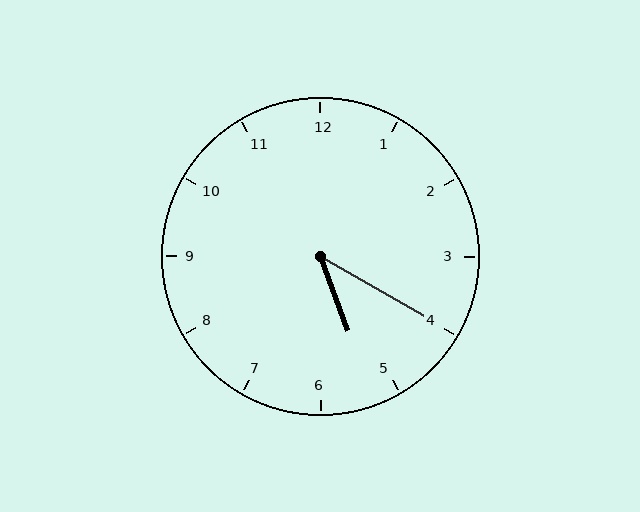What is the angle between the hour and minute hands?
Approximately 40 degrees.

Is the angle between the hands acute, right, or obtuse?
It is acute.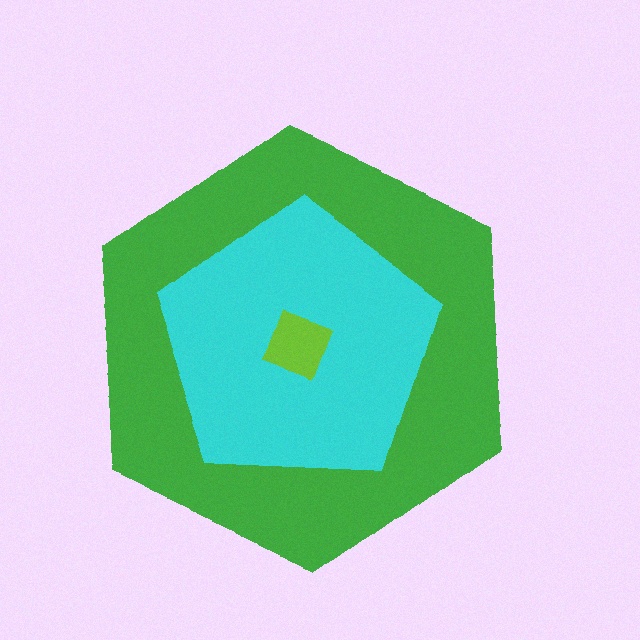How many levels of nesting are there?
3.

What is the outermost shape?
The green hexagon.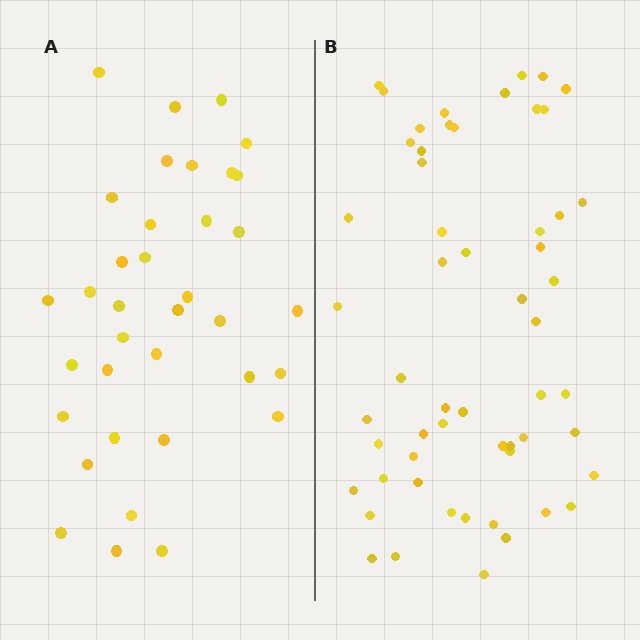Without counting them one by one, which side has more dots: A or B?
Region B (the right region) has more dots.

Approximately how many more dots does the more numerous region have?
Region B has approximately 20 more dots than region A.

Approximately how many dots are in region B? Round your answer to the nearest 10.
About 60 dots. (The exact count is 56, which rounds to 60.)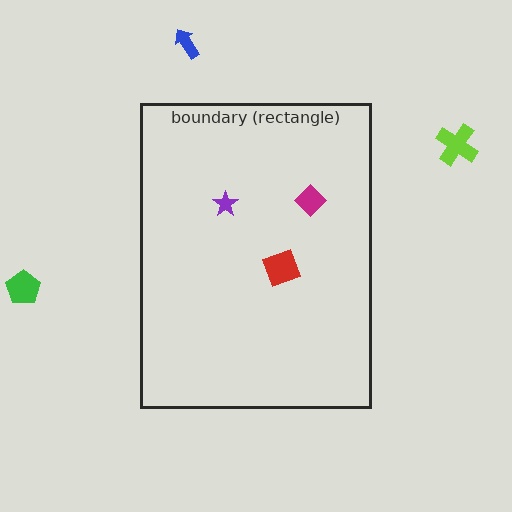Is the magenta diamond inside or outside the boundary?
Inside.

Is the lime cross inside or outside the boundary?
Outside.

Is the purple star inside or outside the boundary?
Inside.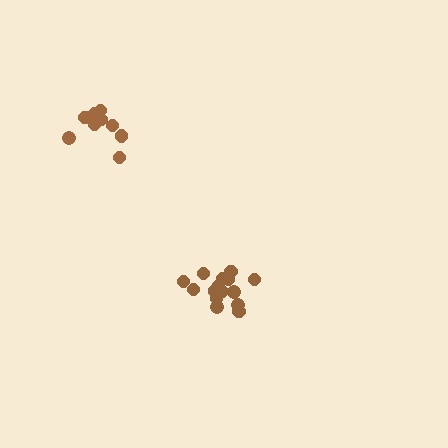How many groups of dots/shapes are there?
There are 2 groups.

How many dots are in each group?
Group 1: 15 dots, Group 2: 13 dots (28 total).